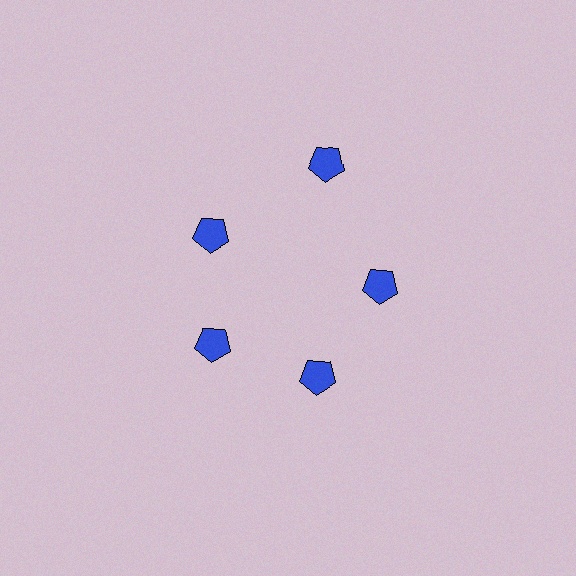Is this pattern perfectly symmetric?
No. The 5 blue pentagons are arranged in a ring, but one element near the 1 o'clock position is pushed outward from the center, breaking the 5-fold rotational symmetry.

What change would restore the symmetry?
The symmetry would be restored by moving it inward, back onto the ring so that all 5 pentagons sit at equal angles and equal distance from the center.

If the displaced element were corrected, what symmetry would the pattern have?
It would have 5-fold rotational symmetry — the pattern would map onto itself every 72 degrees.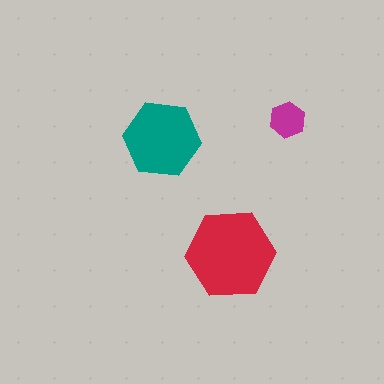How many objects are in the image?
There are 3 objects in the image.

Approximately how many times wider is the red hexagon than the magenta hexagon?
About 2.5 times wider.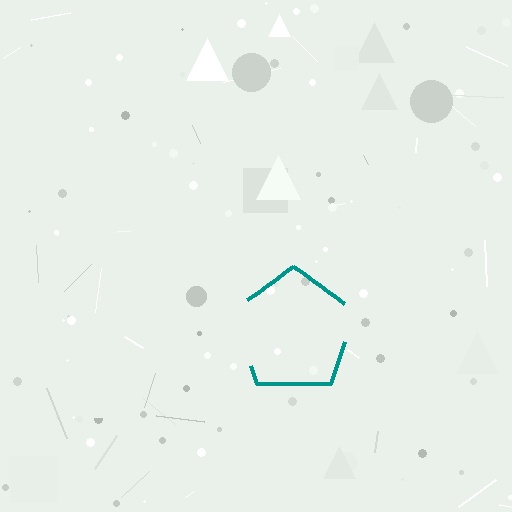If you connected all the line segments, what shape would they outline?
They would outline a pentagon.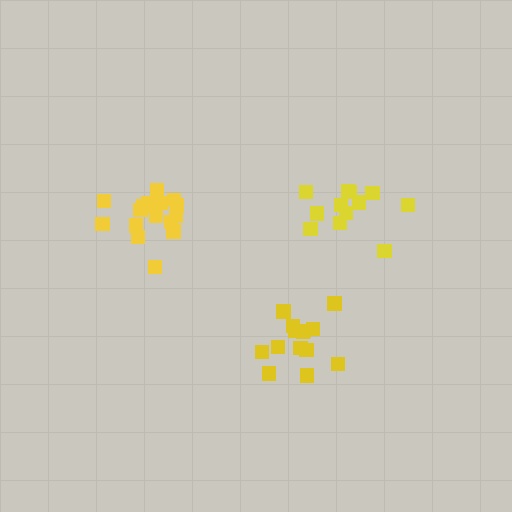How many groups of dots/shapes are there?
There are 3 groups.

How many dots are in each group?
Group 1: 16 dots, Group 2: 16 dots, Group 3: 12 dots (44 total).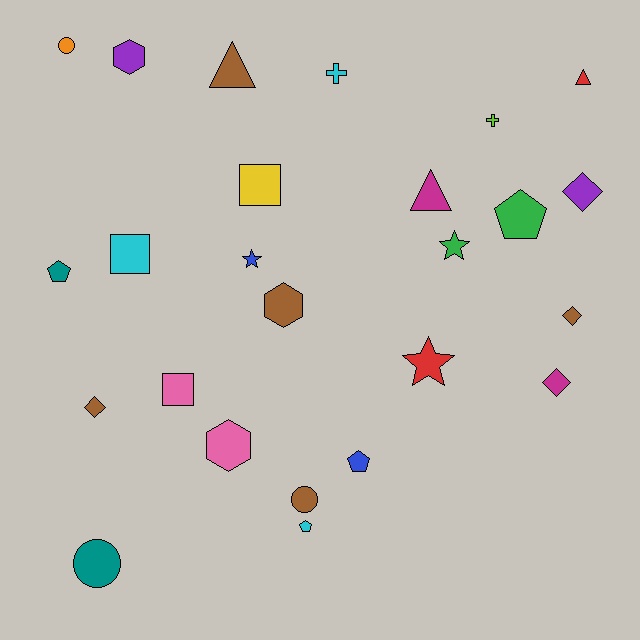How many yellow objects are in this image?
There is 1 yellow object.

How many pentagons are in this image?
There are 4 pentagons.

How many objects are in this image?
There are 25 objects.